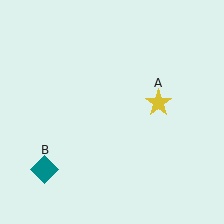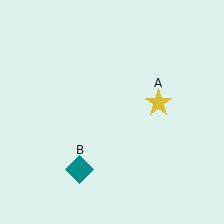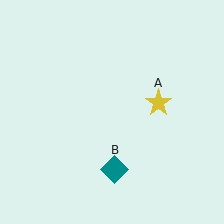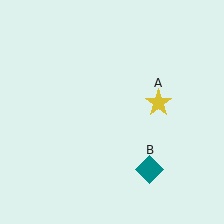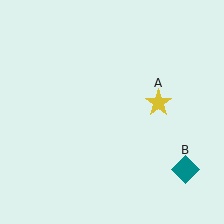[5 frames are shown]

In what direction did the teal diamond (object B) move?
The teal diamond (object B) moved right.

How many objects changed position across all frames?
1 object changed position: teal diamond (object B).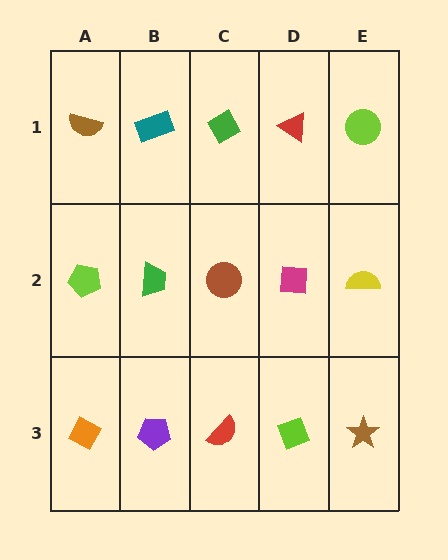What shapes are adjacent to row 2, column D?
A red triangle (row 1, column D), a lime diamond (row 3, column D), a brown circle (row 2, column C), a yellow semicircle (row 2, column E).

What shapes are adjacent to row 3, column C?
A brown circle (row 2, column C), a purple pentagon (row 3, column B), a lime diamond (row 3, column D).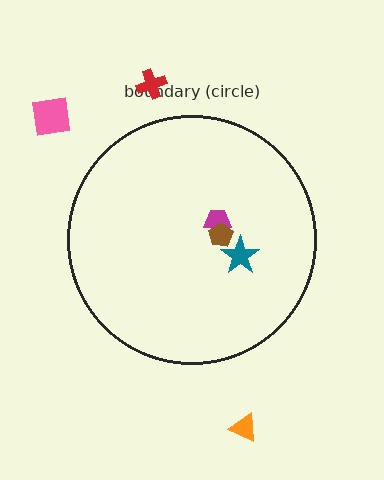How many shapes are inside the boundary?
3 inside, 3 outside.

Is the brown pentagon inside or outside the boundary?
Inside.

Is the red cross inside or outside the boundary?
Outside.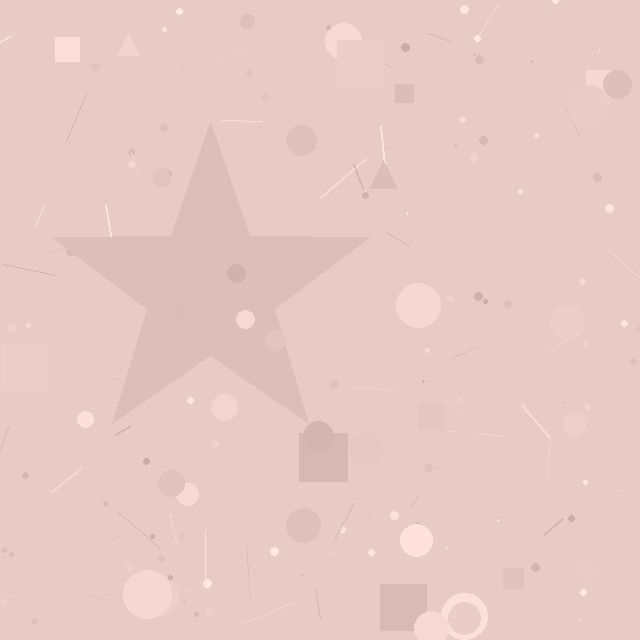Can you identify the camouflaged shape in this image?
The camouflaged shape is a star.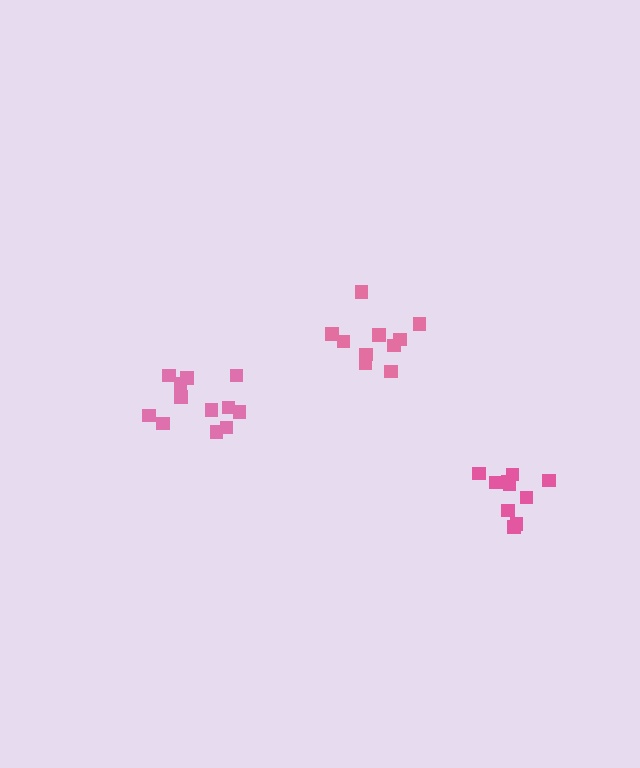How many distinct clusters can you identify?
There are 3 distinct clusters.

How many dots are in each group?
Group 1: 12 dots, Group 2: 10 dots, Group 3: 10 dots (32 total).